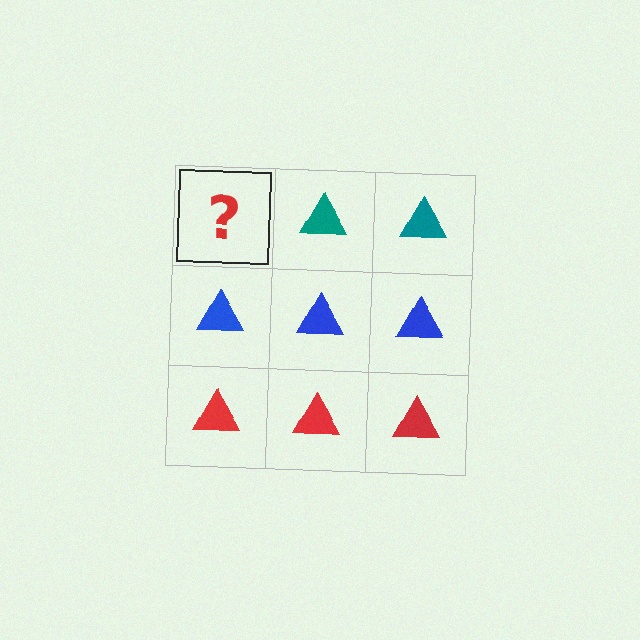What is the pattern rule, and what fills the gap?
The rule is that each row has a consistent color. The gap should be filled with a teal triangle.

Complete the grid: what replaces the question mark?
The question mark should be replaced with a teal triangle.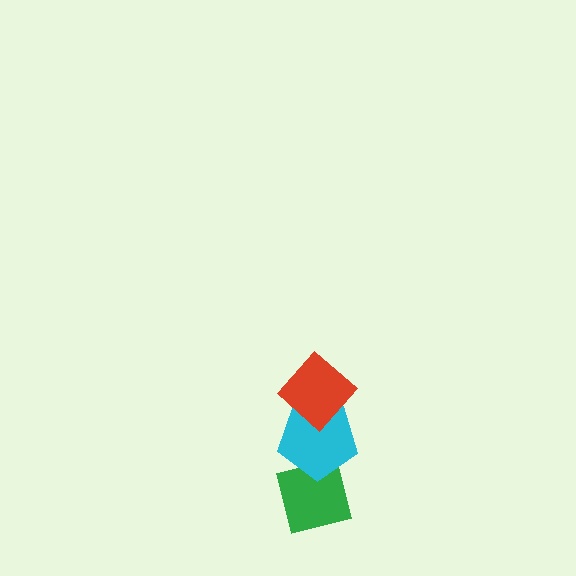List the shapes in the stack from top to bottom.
From top to bottom: the red diamond, the cyan pentagon, the green square.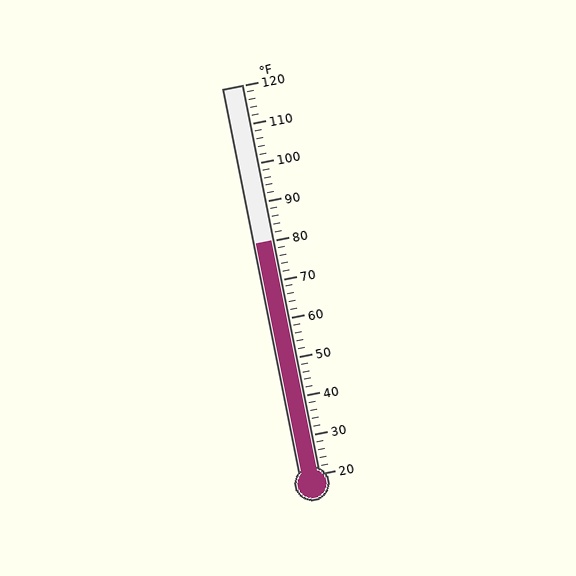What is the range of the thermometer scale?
The thermometer scale ranges from 20°F to 120°F.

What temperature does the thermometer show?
The thermometer shows approximately 80°F.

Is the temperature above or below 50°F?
The temperature is above 50°F.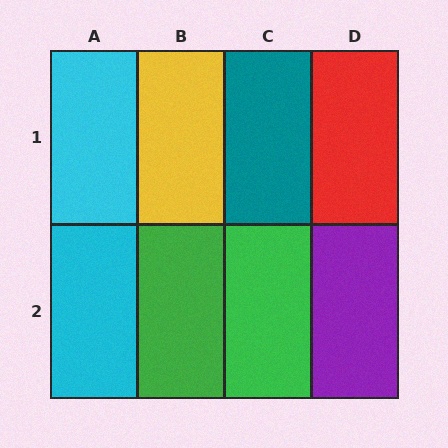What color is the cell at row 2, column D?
Purple.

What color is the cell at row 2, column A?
Cyan.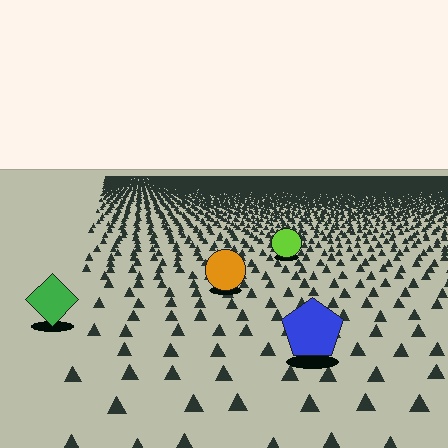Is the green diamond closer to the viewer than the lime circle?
Yes. The green diamond is closer — you can tell from the texture gradient: the ground texture is coarser near it.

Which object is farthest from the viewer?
The lime circle is farthest from the viewer. It appears smaller and the ground texture around it is denser.